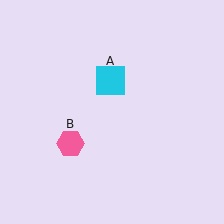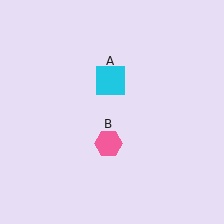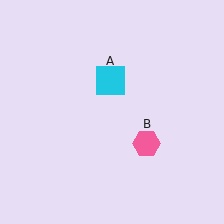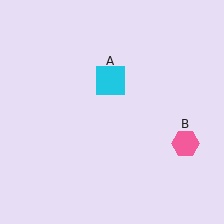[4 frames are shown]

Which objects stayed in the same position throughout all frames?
Cyan square (object A) remained stationary.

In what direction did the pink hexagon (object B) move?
The pink hexagon (object B) moved right.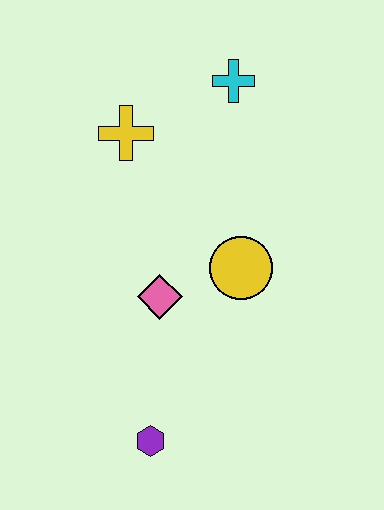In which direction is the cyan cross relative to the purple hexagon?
The cyan cross is above the purple hexagon.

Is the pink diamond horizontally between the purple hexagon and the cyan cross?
Yes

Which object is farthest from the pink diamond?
The cyan cross is farthest from the pink diamond.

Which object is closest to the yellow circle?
The pink diamond is closest to the yellow circle.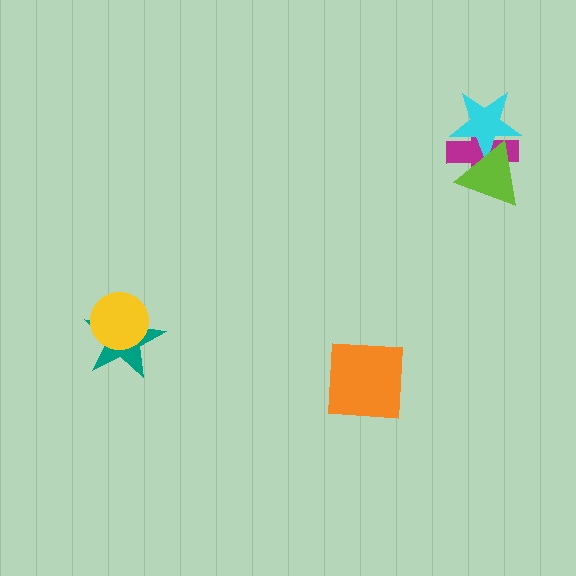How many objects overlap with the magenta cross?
2 objects overlap with the magenta cross.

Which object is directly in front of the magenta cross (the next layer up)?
The cyan star is directly in front of the magenta cross.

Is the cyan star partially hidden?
Yes, it is partially covered by another shape.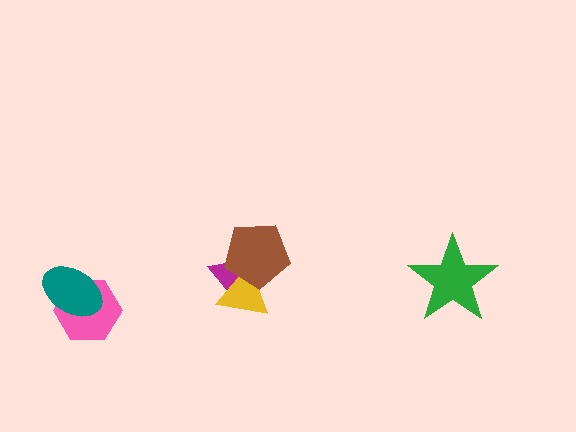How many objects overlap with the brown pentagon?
2 objects overlap with the brown pentagon.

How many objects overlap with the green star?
0 objects overlap with the green star.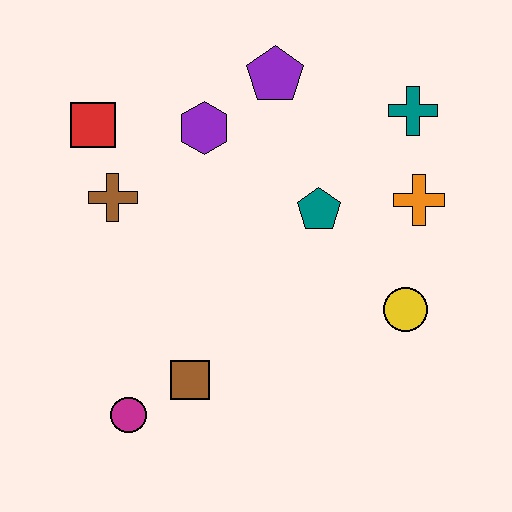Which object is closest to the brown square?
The magenta circle is closest to the brown square.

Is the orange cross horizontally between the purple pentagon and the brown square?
No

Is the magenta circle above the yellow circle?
No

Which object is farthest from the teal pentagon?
The magenta circle is farthest from the teal pentagon.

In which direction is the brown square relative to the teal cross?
The brown square is below the teal cross.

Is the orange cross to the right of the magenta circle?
Yes